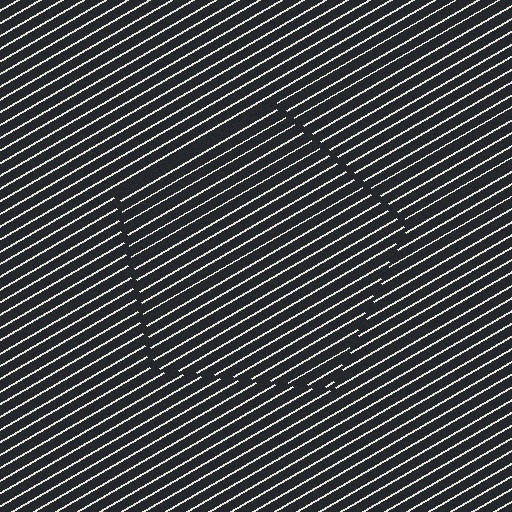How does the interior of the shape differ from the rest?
The interior of the shape contains the same grating, shifted by half a period — the contour is defined by the phase discontinuity where line-ends from the inner and outer gratings abut.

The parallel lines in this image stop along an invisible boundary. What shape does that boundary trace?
An illusory pentagon. The interior of the shape contains the same grating, shifted by half a period — the contour is defined by the phase discontinuity where line-ends from the inner and outer gratings abut.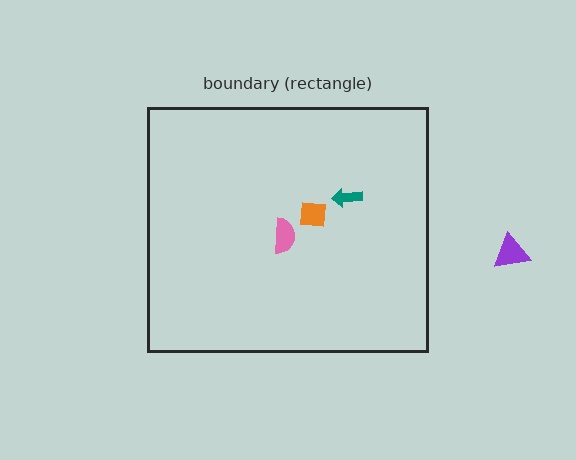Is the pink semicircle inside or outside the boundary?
Inside.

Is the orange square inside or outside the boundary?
Inside.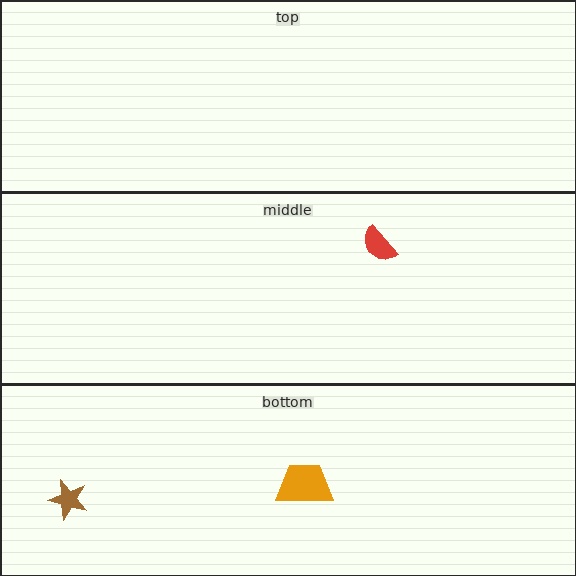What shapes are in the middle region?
The red semicircle.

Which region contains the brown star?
The bottom region.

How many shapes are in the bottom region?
2.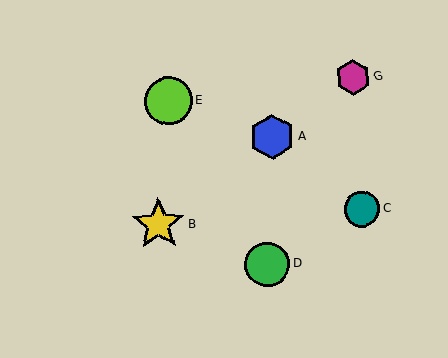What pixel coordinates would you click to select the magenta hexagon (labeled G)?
Click at (353, 77) to select the magenta hexagon G.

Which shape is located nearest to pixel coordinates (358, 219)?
The teal circle (labeled C) at (362, 209) is nearest to that location.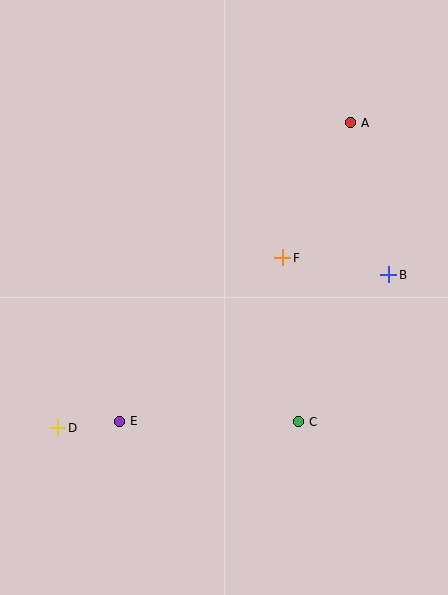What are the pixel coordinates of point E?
Point E is at (120, 421).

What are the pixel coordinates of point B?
Point B is at (389, 275).